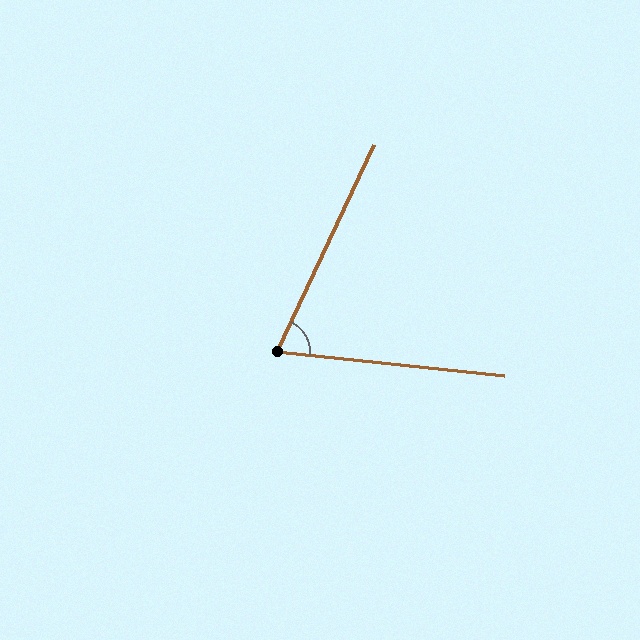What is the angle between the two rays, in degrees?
Approximately 71 degrees.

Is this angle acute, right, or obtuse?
It is acute.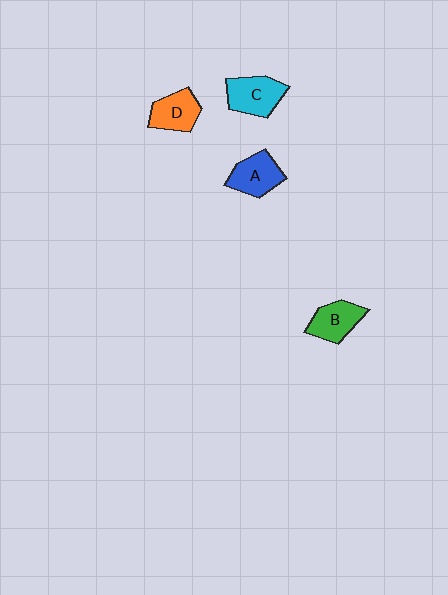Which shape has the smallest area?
Shape D (orange).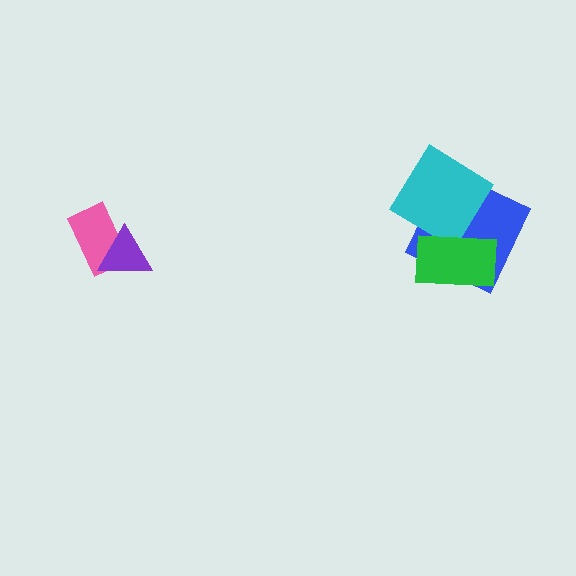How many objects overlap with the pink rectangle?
1 object overlaps with the pink rectangle.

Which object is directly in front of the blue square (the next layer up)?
The cyan diamond is directly in front of the blue square.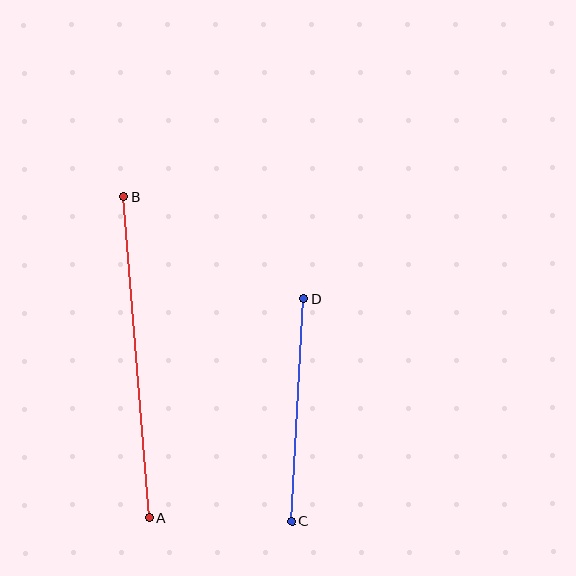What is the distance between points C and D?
The distance is approximately 223 pixels.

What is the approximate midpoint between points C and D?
The midpoint is at approximately (298, 410) pixels.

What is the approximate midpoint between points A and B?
The midpoint is at approximately (137, 357) pixels.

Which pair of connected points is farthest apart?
Points A and B are farthest apart.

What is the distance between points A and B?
The distance is approximately 322 pixels.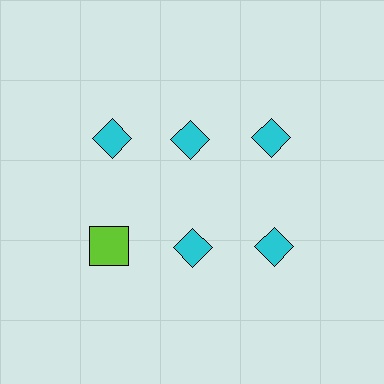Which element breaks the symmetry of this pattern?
The lime square in the second row, leftmost column breaks the symmetry. All other shapes are cyan diamonds.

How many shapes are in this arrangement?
There are 6 shapes arranged in a grid pattern.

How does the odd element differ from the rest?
It differs in both color (lime instead of cyan) and shape (square instead of diamond).